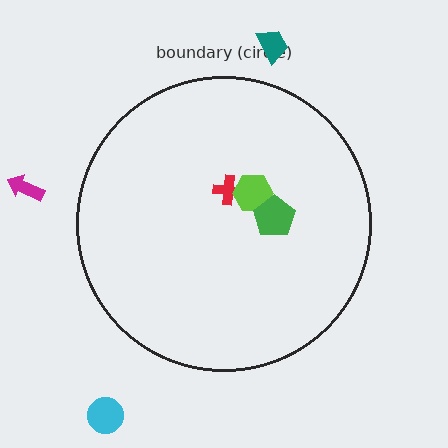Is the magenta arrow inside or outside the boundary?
Outside.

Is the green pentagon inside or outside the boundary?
Inside.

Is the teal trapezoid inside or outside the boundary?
Outside.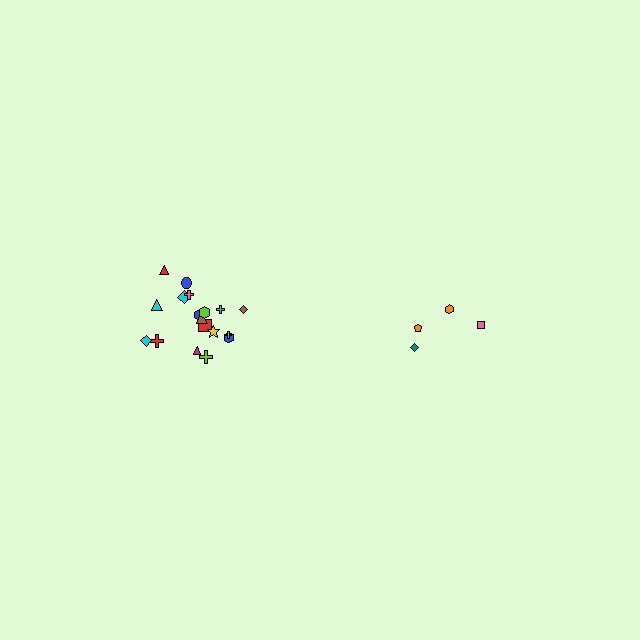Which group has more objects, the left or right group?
The left group.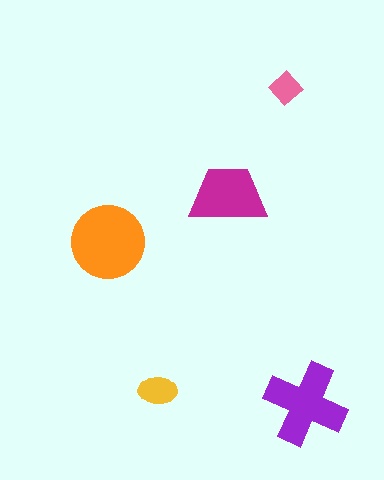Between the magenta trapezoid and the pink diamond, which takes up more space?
The magenta trapezoid.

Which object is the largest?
The orange circle.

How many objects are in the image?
There are 5 objects in the image.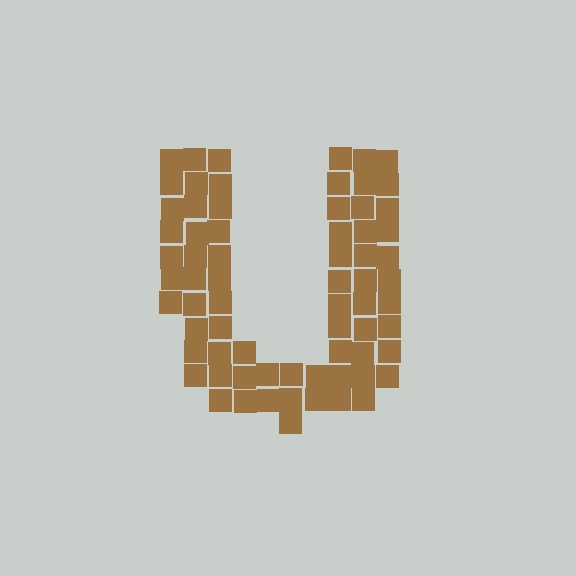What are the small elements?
The small elements are squares.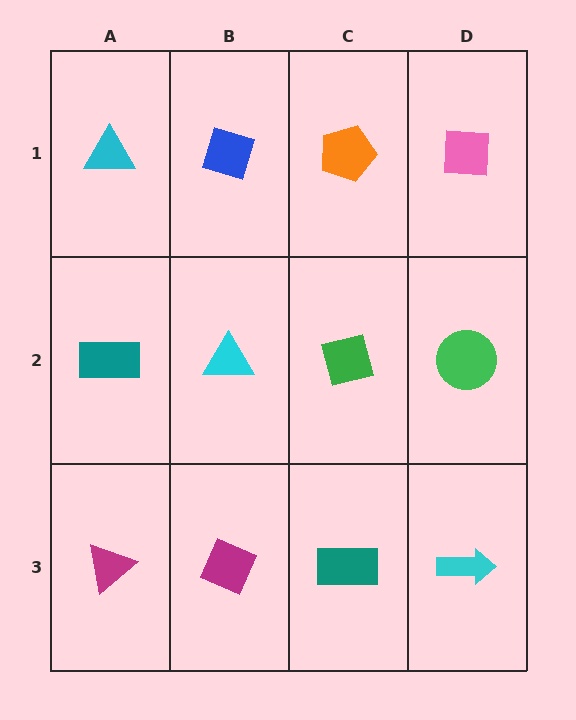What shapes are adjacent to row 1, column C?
A green square (row 2, column C), a blue diamond (row 1, column B), a pink square (row 1, column D).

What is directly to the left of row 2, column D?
A green square.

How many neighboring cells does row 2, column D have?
3.